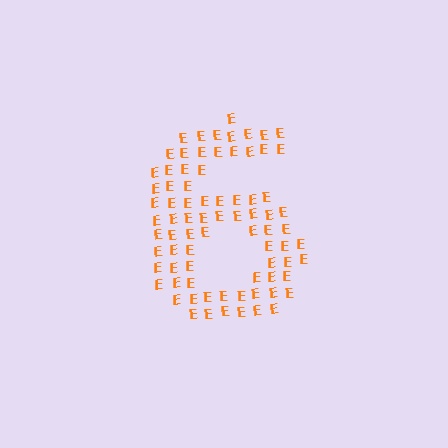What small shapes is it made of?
It is made of small letter E's.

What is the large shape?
The large shape is the digit 6.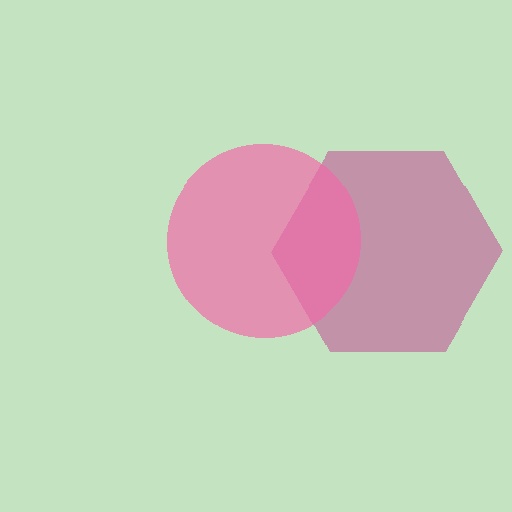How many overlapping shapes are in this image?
There are 2 overlapping shapes in the image.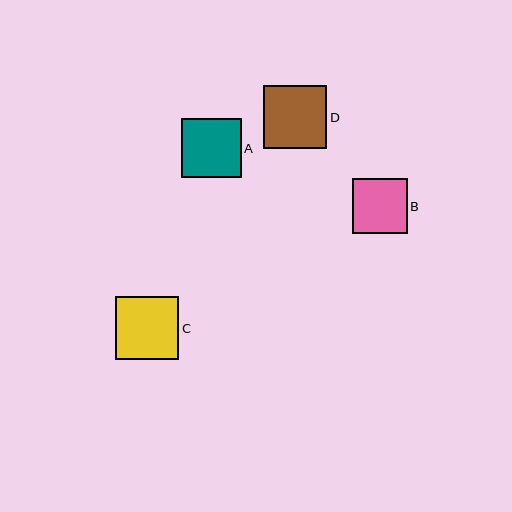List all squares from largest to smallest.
From largest to smallest: D, C, A, B.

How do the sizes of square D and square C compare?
Square D and square C are approximately the same size.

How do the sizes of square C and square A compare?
Square C and square A are approximately the same size.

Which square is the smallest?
Square B is the smallest with a size of approximately 55 pixels.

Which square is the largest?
Square D is the largest with a size of approximately 63 pixels.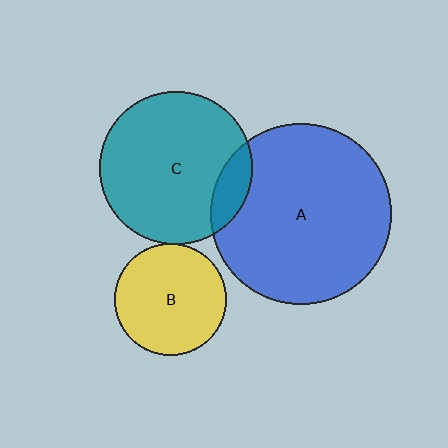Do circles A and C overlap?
Yes.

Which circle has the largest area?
Circle A (blue).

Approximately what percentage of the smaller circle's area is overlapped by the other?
Approximately 15%.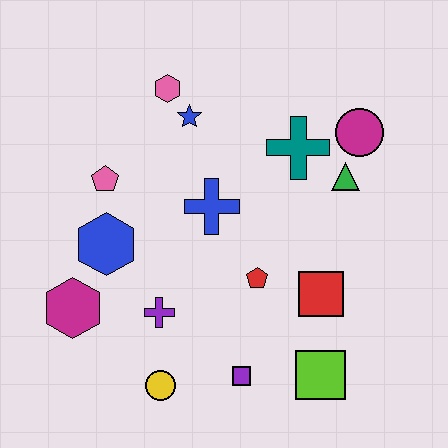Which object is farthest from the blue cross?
The lime square is farthest from the blue cross.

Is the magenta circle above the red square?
Yes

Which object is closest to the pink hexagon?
The blue star is closest to the pink hexagon.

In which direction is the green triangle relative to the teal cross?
The green triangle is to the right of the teal cross.